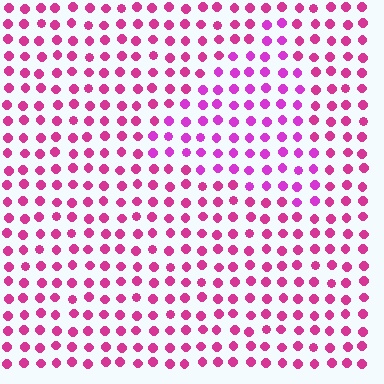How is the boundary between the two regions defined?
The boundary is defined purely by a slight shift in hue (about 23 degrees). Spacing, size, and orientation are identical on both sides.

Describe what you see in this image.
The image is filled with small magenta elements in a uniform arrangement. A triangle-shaped region is visible where the elements are tinted to a slightly different hue, forming a subtle color boundary.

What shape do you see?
I see a triangle.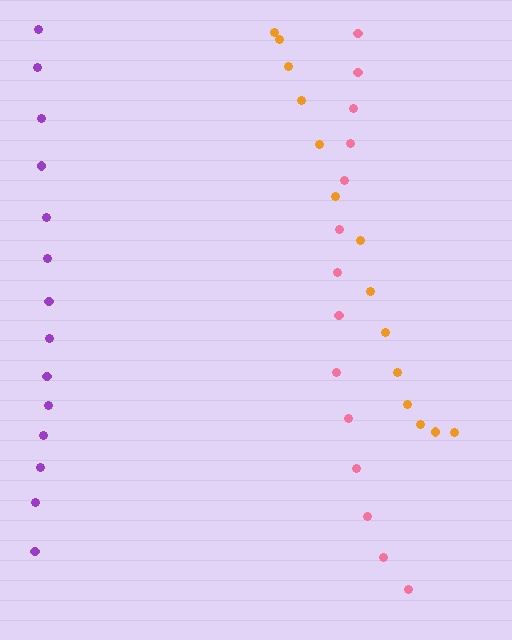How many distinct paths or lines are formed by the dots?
There are 3 distinct paths.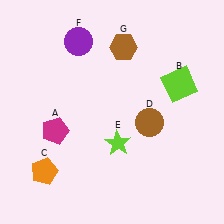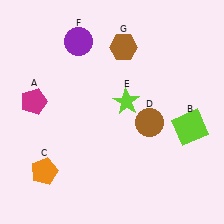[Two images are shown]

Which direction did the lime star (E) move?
The lime star (E) moved up.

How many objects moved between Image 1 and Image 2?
3 objects moved between the two images.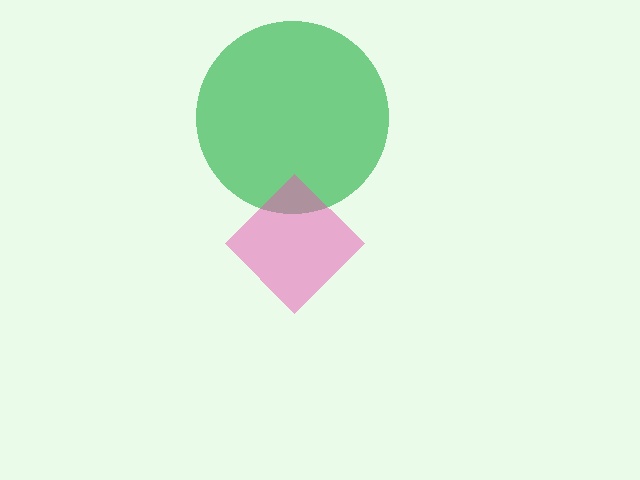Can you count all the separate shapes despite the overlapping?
Yes, there are 2 separate shapes.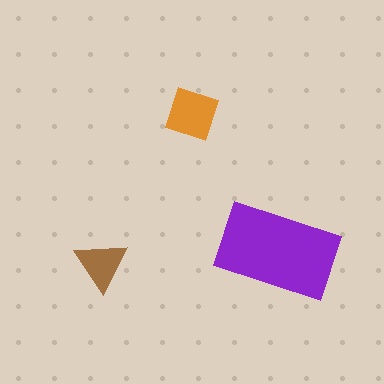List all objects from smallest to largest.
The brown triangle, the orange diamond, the purple rectangle.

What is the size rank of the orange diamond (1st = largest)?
2nd.